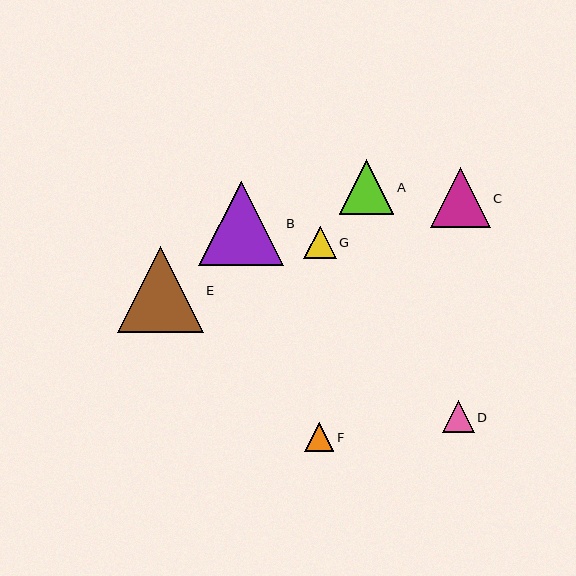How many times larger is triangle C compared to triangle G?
Triangle C is approximately 1.8 times the size of triangle G.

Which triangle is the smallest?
Triangle F is the smallest with a size of approximately 29 pixels.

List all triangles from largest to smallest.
From largest to smallest: E, B, C, A, G, D, F.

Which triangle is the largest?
Triangle E is the largest with a size of approximately 86 pixels.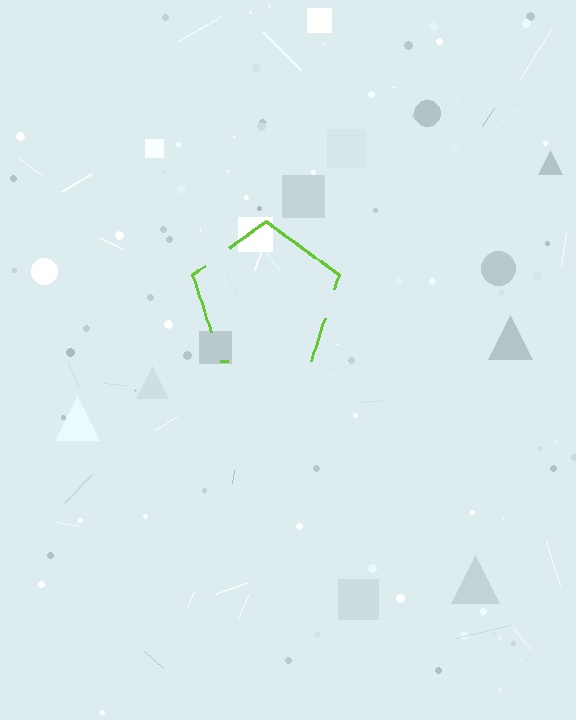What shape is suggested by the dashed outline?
The dashed outline suggests a pentagon.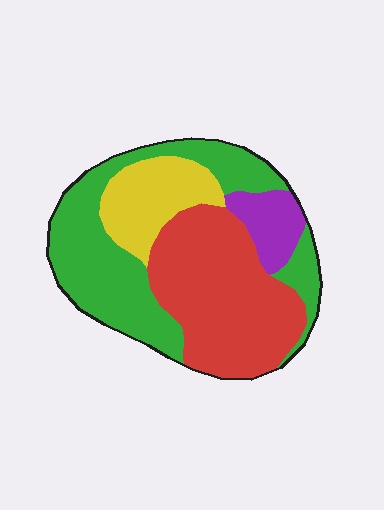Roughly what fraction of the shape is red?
Red takes up between a third and a half of the shape.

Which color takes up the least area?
Purple, at roughly 10%.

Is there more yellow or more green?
Green.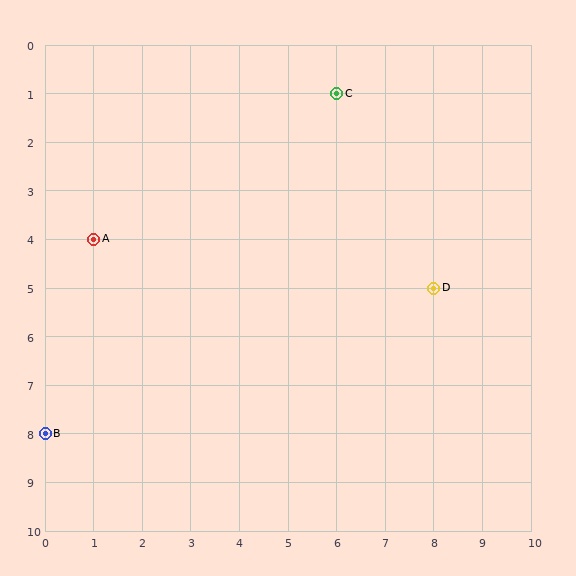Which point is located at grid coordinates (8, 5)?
Point D is at (8, 5).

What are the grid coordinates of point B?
Point B is at grid coordinates (0, 8).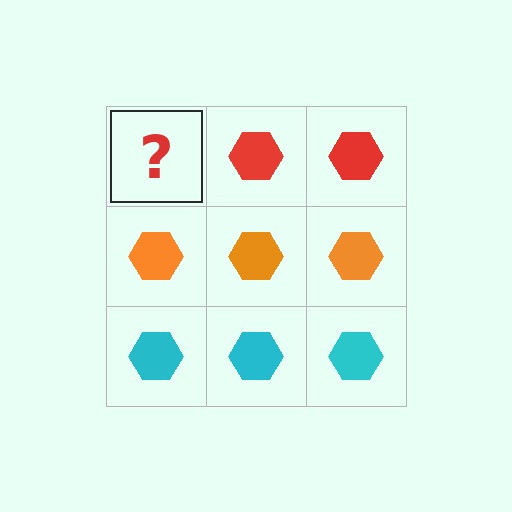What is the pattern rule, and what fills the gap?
The rule is that each row has a consistent color. The gap should be filled with a red hexagon.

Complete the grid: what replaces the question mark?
The question mark should be replaced with a red hexagon.